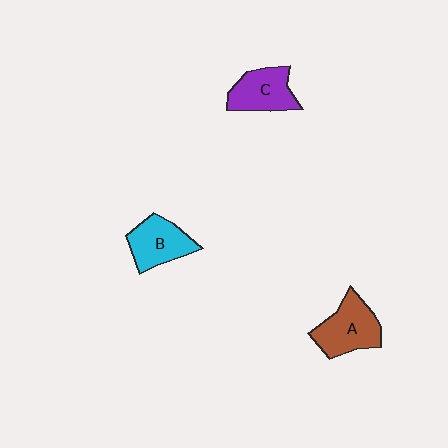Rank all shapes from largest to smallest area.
From largest to smallest: A (brown), B (cyan), C (purple).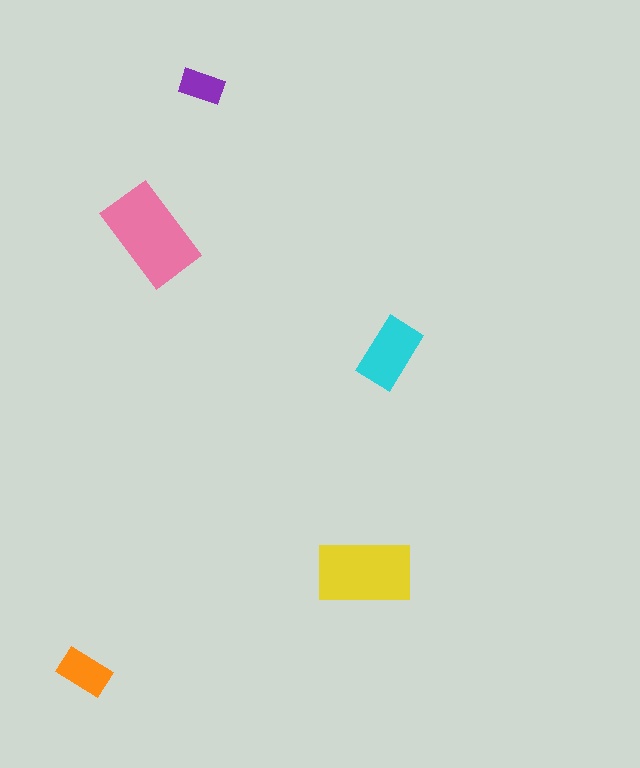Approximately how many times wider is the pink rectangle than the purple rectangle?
About 2.5 times wider.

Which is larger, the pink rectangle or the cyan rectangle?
The pink one.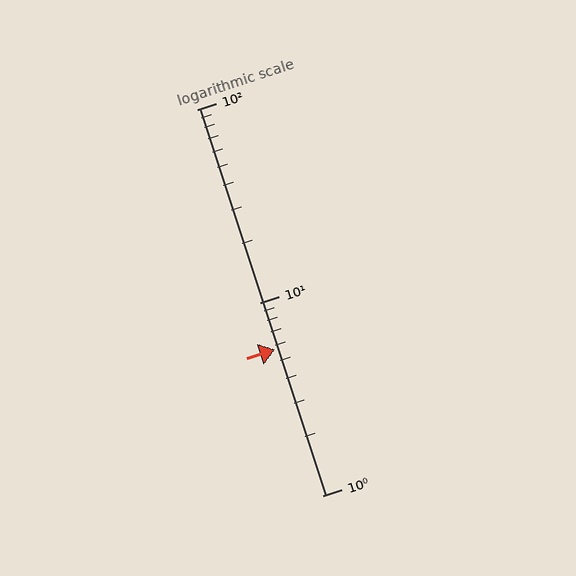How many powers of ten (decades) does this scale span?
The scale spans 2 decades, from 1 to 100.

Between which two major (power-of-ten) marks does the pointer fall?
The pointer is between 1 and 10.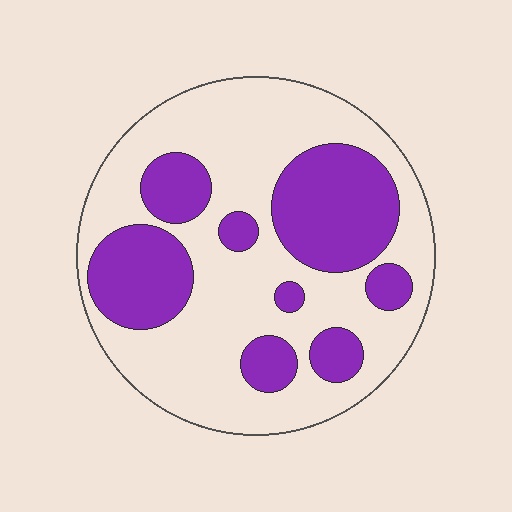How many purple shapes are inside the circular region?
8.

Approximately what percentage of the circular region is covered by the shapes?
Approximately 35%.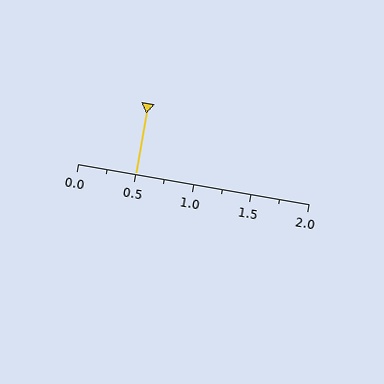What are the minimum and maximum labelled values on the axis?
The axis runs from 0.0 to 2.0.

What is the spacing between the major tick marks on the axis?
The major ticks are spaced 0.5 apart.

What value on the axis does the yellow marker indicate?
The marker indicates approximately 0.5.